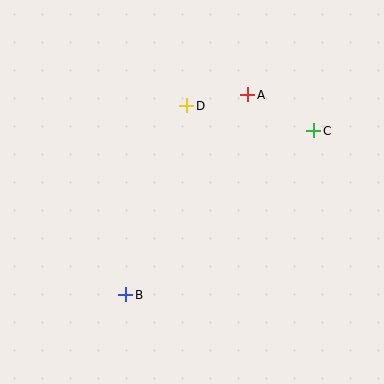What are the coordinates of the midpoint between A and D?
The midpoint between A and D is at (217, 100).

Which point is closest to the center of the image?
Point D at (187, 106) is closest to the center.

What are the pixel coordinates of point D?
Point D is at (187, 106).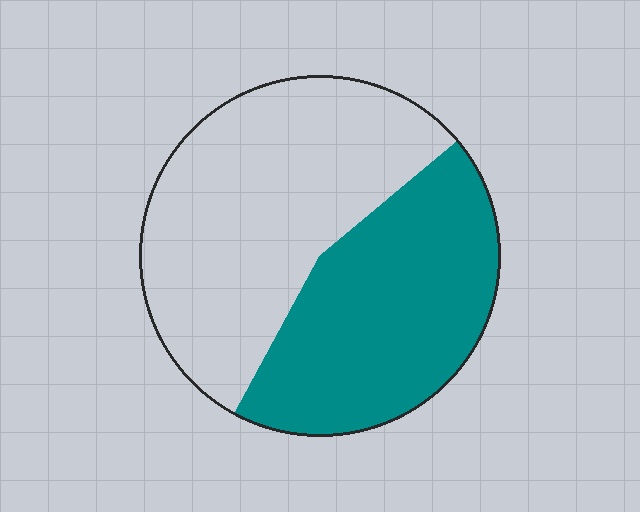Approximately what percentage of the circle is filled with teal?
Approximately 45%.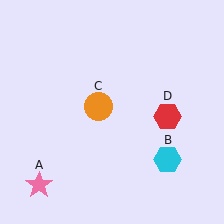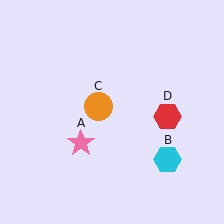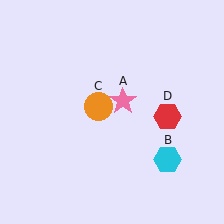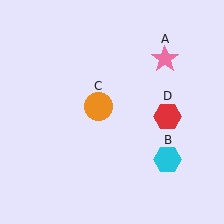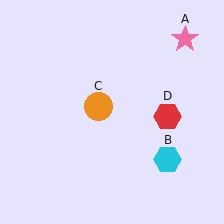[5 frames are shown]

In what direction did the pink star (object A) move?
The pink star (object A) moved up and to the right.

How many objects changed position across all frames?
1 object changed position: pink star (object A).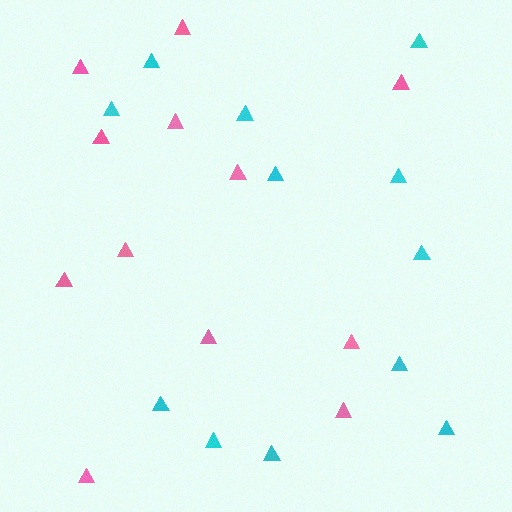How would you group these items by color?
There are 2 groups: one group of cyan triangles (12) and one group of pink triangles (12).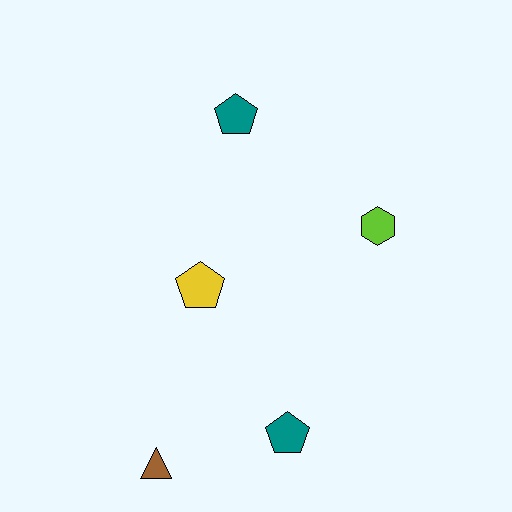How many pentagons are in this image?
There are 3 pentagons.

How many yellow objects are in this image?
There is 1 yellow object.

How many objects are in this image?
There are 5 objects.